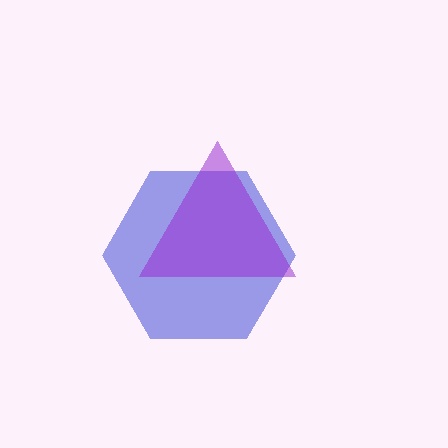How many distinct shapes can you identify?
There are 2 distinct shapes: a blue hexagon, a purple triangle.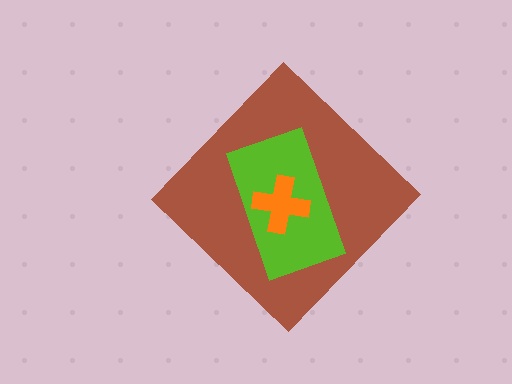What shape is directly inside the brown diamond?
The lime rectangle.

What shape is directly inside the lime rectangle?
The orange cross.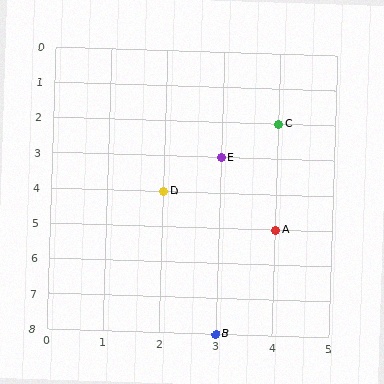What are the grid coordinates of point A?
Point A is at grid coordinates (4, 5).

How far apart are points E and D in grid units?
Points E and D are 1 column and 1 row apart (about 1.4 grid units diagonally).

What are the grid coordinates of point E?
Point E is at grid coordinates (3, 3).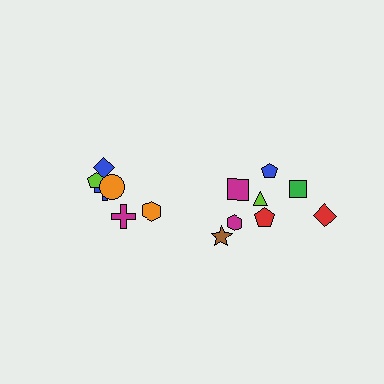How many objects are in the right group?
There are 8 objects.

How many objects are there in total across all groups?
There are 14 objects.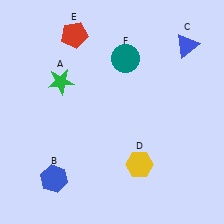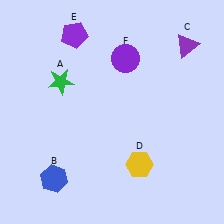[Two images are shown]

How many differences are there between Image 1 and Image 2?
There are 3 differences between the two images.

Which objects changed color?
C changed from blue to purple. E changed from red to purple. F changed from teal to purple.